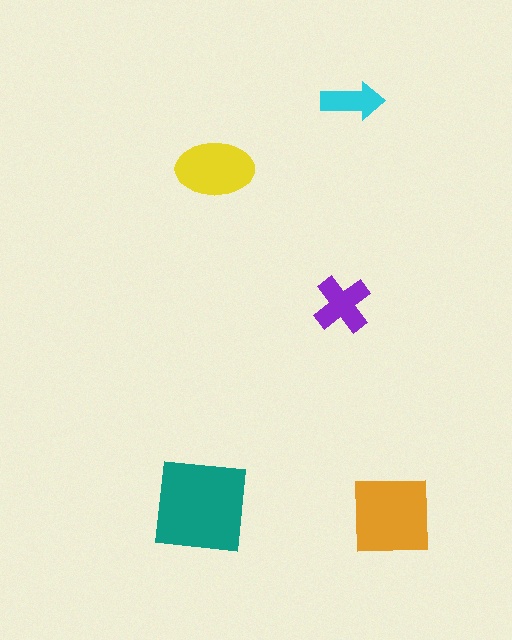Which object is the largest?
The teal square.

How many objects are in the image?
There are 5 objects in the image.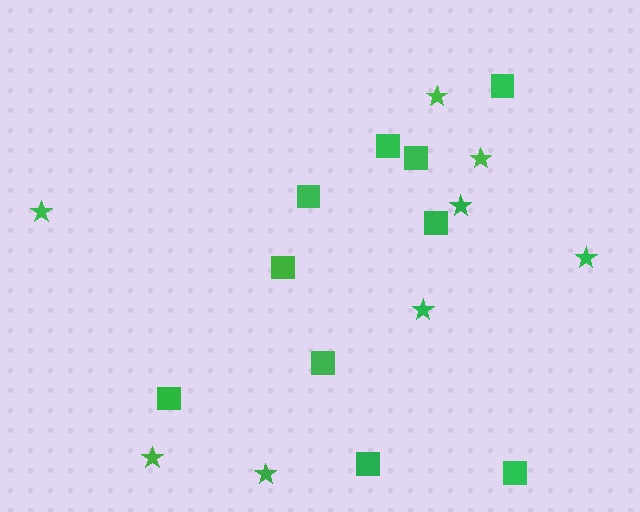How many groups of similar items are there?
There are 2 groups: one group of stars (8) and one group of squares (10).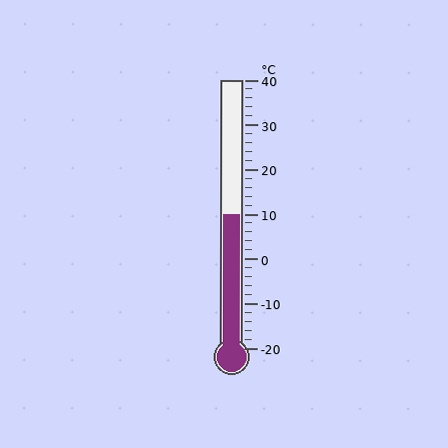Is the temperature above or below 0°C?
The temperature is above 0°C.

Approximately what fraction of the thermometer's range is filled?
The thermometer is filled to approximately 50% of its range.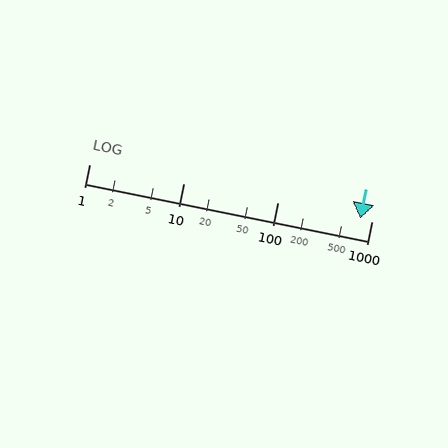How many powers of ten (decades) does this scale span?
The scale spans 3 decades, from 1 to 1000.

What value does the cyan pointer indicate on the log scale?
The pointer indicates approximately 750.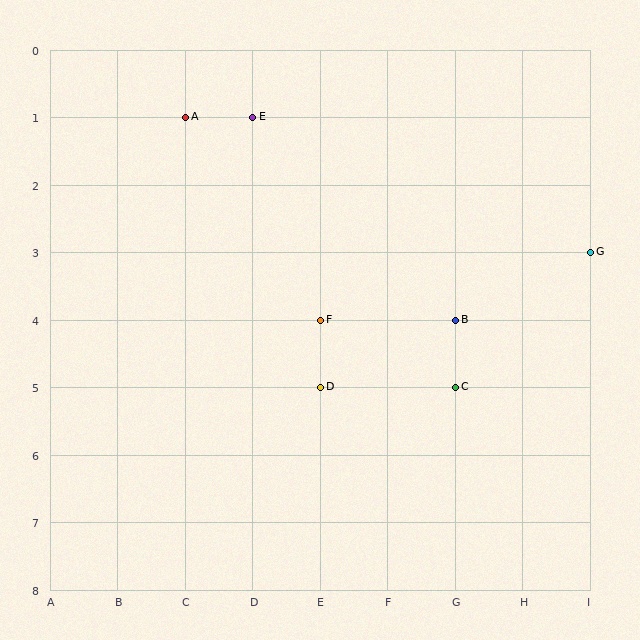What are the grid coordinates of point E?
Point E is at grid coordinates (D, 1).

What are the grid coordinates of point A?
Point A is at grid coordinates (C, 1).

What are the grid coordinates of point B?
Point B is at grid coordinates (G, 4).